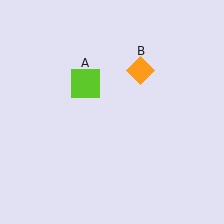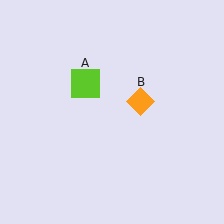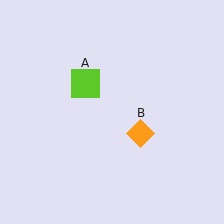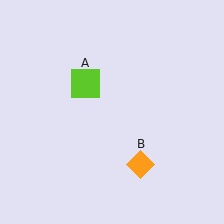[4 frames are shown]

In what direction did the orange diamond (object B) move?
The orange diamond (object B) moved down.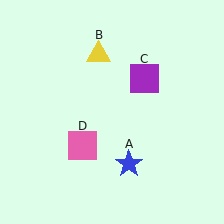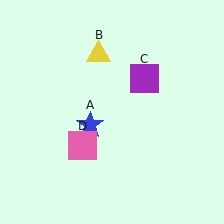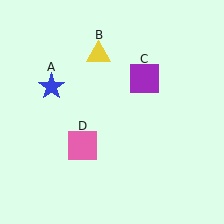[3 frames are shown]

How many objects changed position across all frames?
1 object changed position: blue star (object A).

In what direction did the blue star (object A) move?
The blue star (object A) moved up and to the left.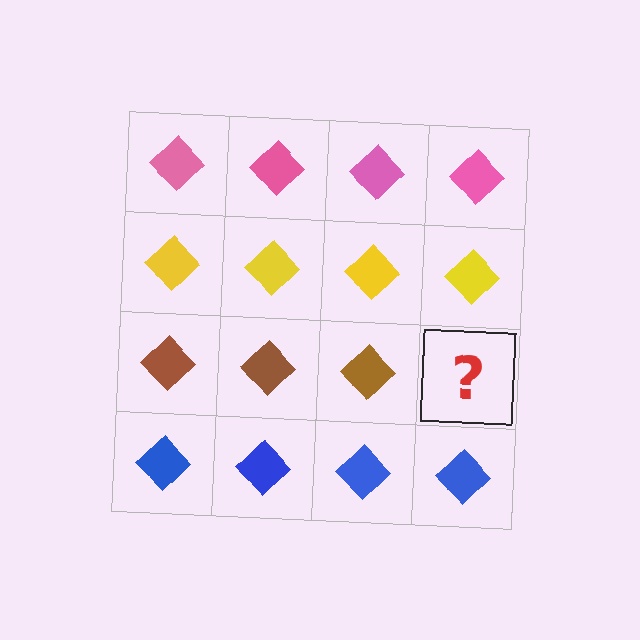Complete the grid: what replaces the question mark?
The question mark should be replaced with a brown diamond.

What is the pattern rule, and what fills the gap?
The rule is that each row has a consistent color. The gap should be filled with a brown diamond.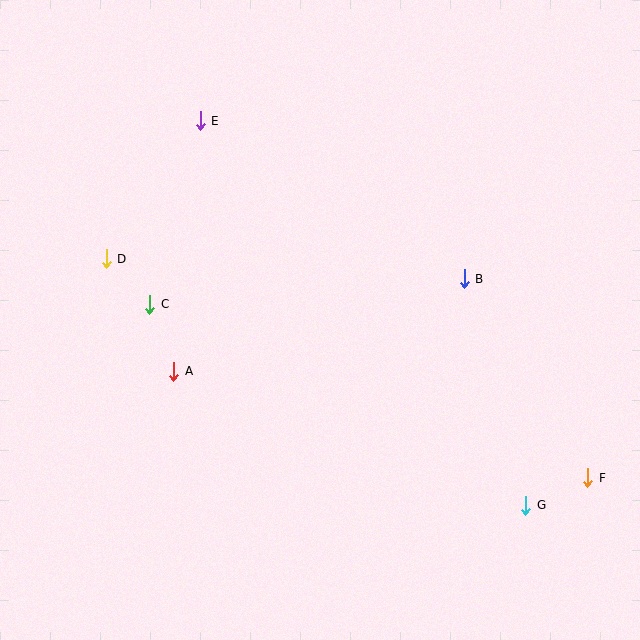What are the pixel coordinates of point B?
Point B is at (464, 279).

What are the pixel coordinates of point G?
Point G is at (526, 505).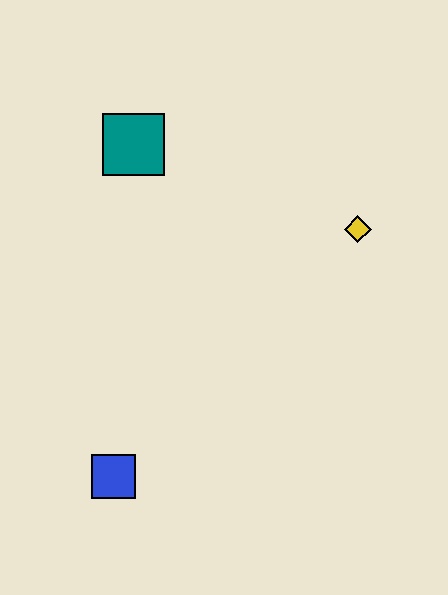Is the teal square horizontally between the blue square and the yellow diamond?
Yes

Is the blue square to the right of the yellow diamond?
No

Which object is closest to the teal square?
The yellow diamond is closest to the teal square.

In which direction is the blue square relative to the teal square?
The blue square is below the teal square.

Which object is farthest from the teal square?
The blue square is farthest from the teal square.